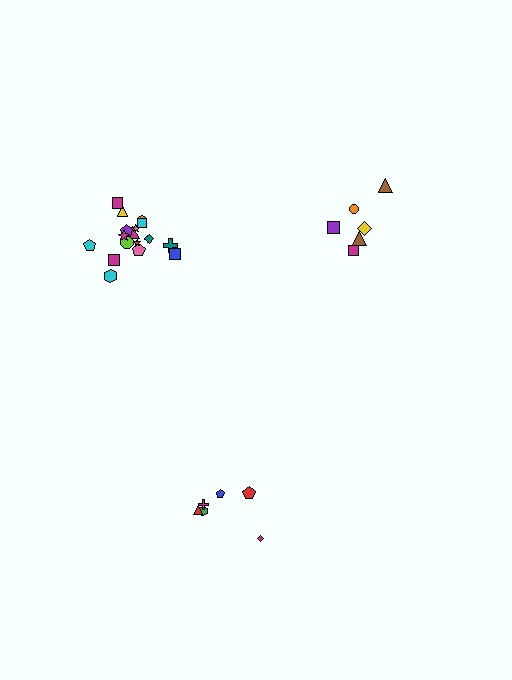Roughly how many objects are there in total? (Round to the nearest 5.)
Roughly 30 objects in total.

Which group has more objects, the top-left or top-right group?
The top-left group.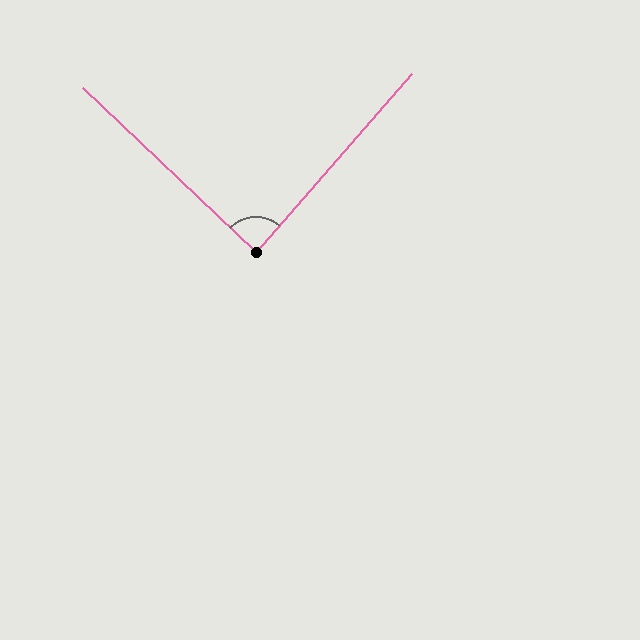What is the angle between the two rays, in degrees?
Approximately 87 degrees.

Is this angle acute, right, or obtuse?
It is approximately a right angle.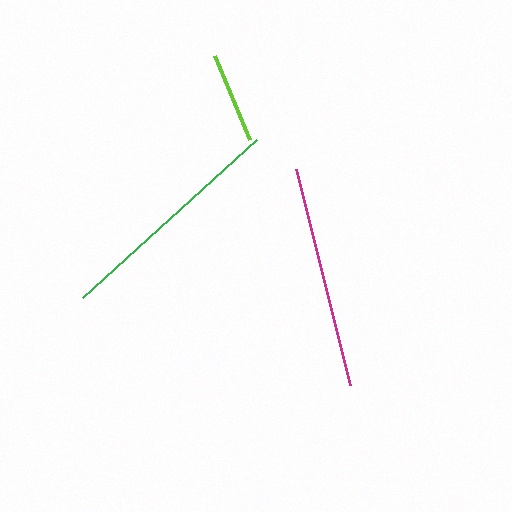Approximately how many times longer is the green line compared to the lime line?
The green line is approximately 2.6 times the length of the lime line.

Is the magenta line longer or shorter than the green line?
The green line is longer than the magenta line.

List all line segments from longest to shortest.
From longest to shortest: green, magenta, lime.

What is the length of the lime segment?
The lime segment is approximately 91 pixels long.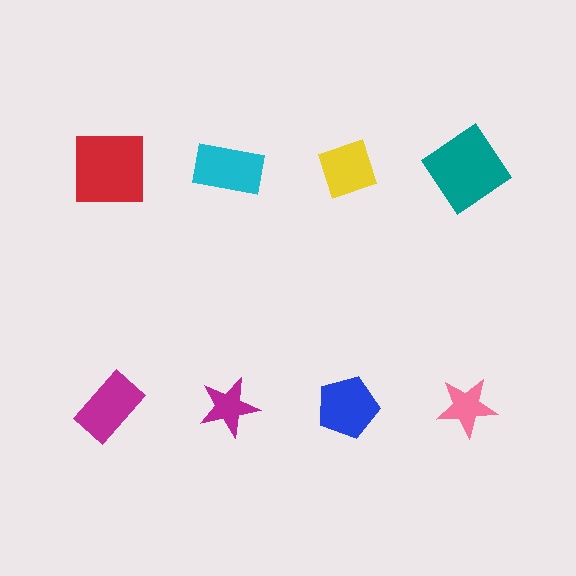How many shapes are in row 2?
4 shapes.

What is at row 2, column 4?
A pink star.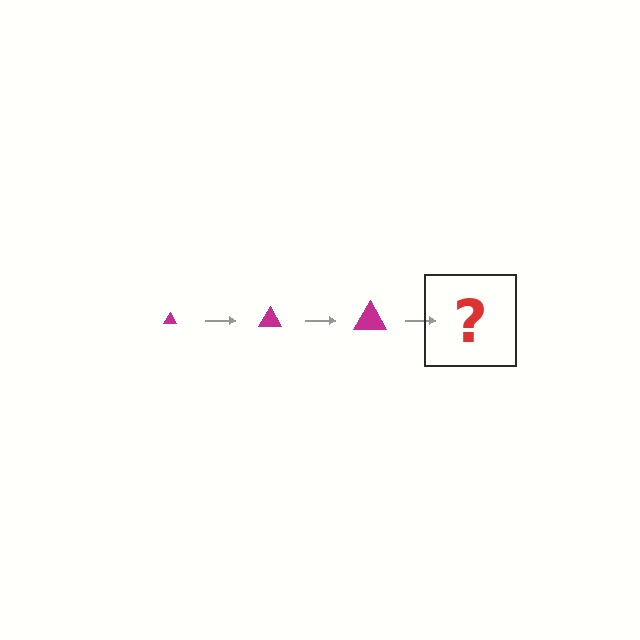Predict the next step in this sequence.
The next step is a magenta triangle, larger than the previous one.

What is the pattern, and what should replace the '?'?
The pattern is that the triangle gets progressively larger each step. The '?' should be a magenta triangle, larger than the previous one.